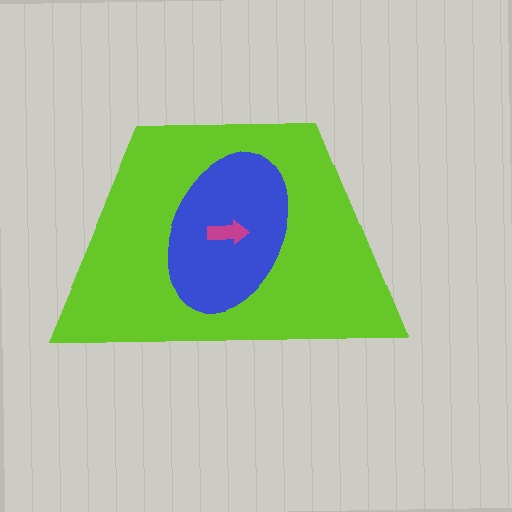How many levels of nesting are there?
3.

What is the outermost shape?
The lime trapezoid.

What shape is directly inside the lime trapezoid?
The blue ellipse.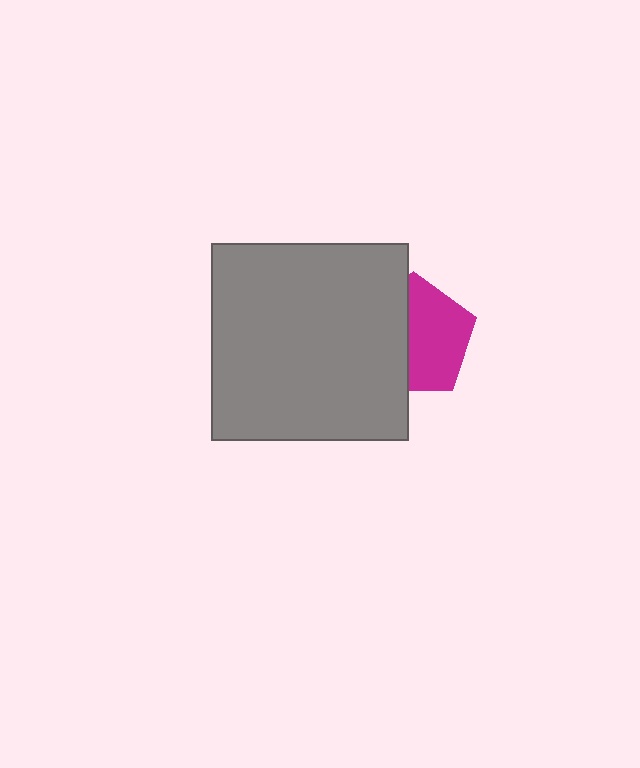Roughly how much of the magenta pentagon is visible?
About half of it is visible (roughly 55%).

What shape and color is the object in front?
The object in front is a gray square.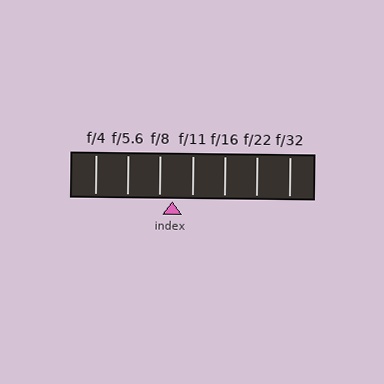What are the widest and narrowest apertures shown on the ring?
The widest aperture shown is f/4 and the narrowest is f/32.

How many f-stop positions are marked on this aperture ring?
There are 7 f-stop positions marked.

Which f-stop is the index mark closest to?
The index mark is closest to f/8.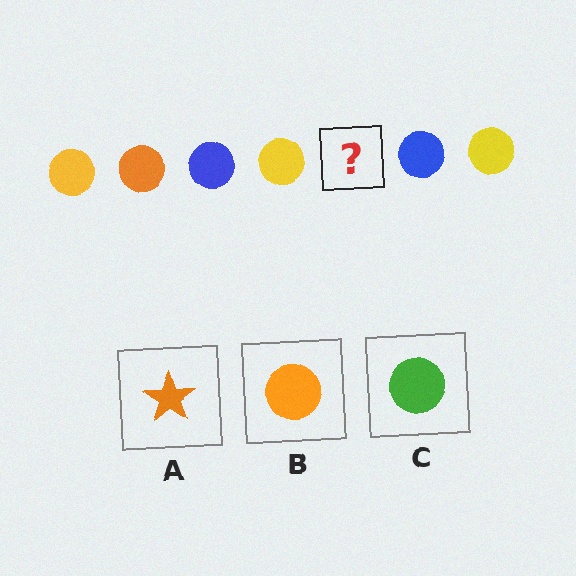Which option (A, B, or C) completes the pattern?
B.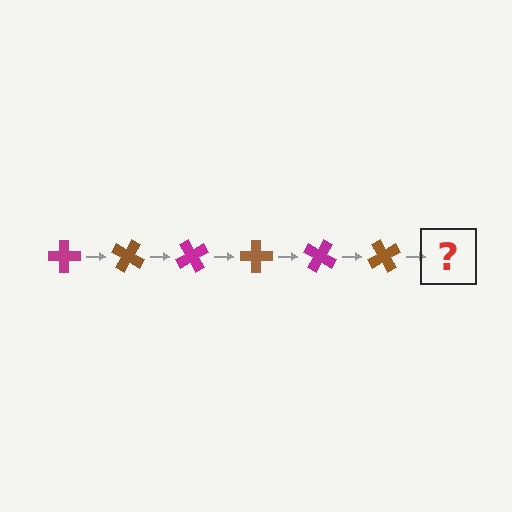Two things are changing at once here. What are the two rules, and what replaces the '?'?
The two rules are that it rotates 30 degrees each step and the color cycles through magenta and brown. The '?' should be a magenta cross, rotated 180 degrees from the start.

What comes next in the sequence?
The next element should be a magenta cross, rotated 180 degrees from the start.